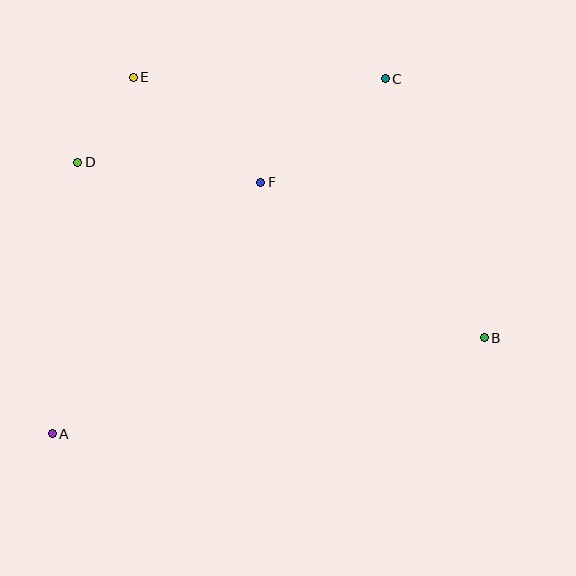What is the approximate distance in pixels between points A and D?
The distance between A and D is approximately 273 pixels.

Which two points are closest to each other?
Points D and E are closest to each other.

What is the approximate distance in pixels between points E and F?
The distance between E and F is approximately 165 pixels.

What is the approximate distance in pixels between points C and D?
The distance between C and D is approximately 319 pixels.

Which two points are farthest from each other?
Points A and C are farthest from each other.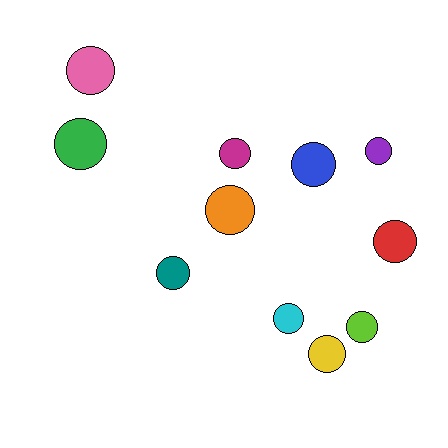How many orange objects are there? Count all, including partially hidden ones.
There is 1 orange object.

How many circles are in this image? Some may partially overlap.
There are 11 circles.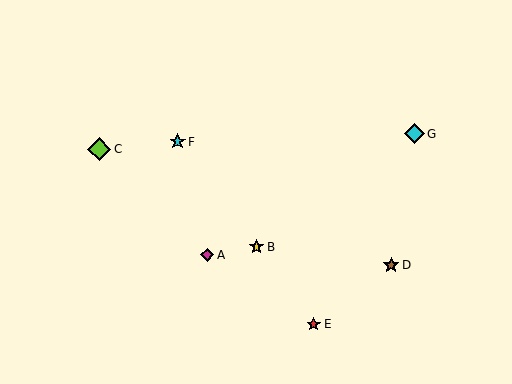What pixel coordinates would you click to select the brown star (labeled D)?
Click at (391, 265) to select the brown star D.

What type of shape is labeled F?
Shape F is a cyan star.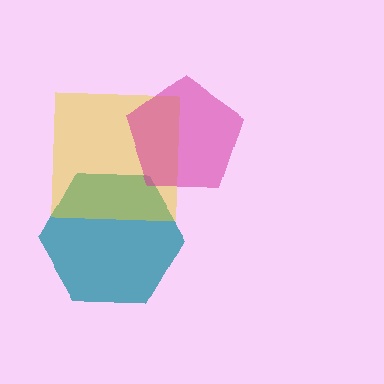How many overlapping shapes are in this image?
There are 3 overlapping shapes in the image.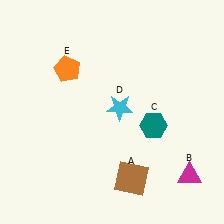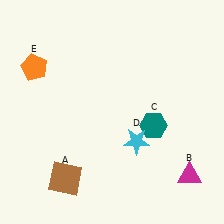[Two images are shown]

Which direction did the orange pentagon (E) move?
The orange pentagon (E) moved left.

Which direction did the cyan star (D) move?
The cyan star (D) moved down.